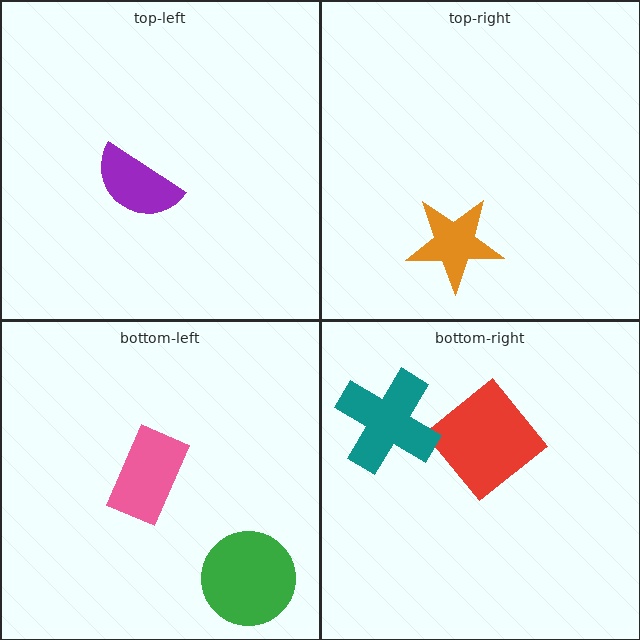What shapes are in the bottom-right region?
The red diamond, the teal cross.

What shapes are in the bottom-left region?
The green circle, the pink rectangle.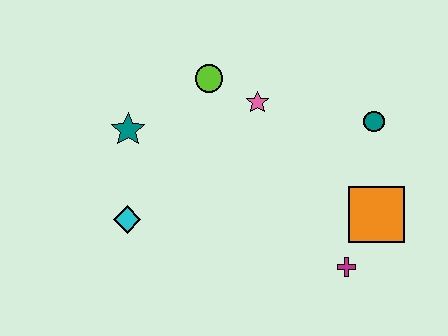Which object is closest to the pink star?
The lime circle is closest to the pink star.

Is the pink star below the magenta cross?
No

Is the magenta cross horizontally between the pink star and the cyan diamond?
No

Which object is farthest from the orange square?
The teal star is farthest from the orange square.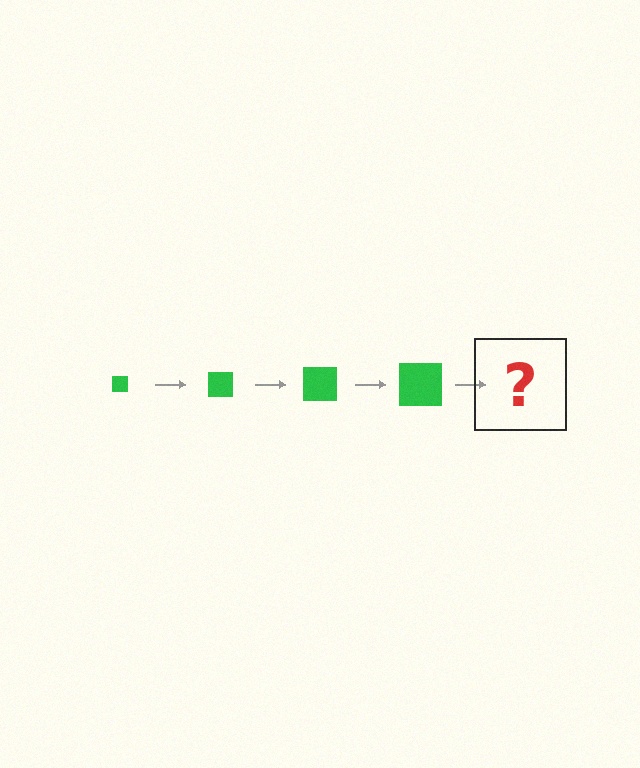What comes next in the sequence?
The next element should be a green square, larger than the previous one.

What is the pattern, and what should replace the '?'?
The pattern is that the square gets progressively larger each step. The '?' should be a green square, larger than the previous one.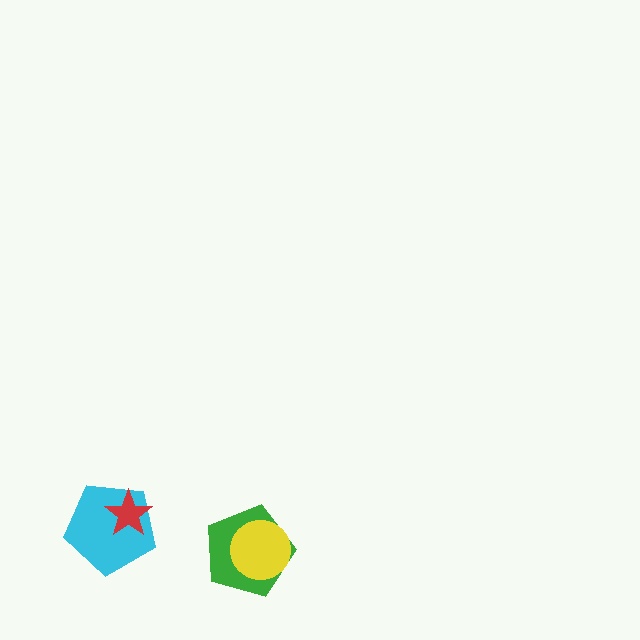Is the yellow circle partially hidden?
No, no other shape covers it.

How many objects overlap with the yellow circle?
1 object overlaps with the yellow circle.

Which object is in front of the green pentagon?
The yellow circle is in front of the green pentagon.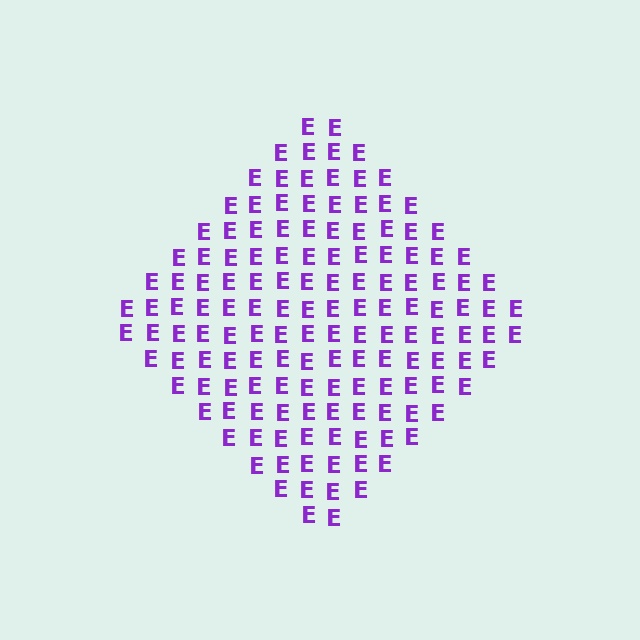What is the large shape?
The large shape is a diamond.